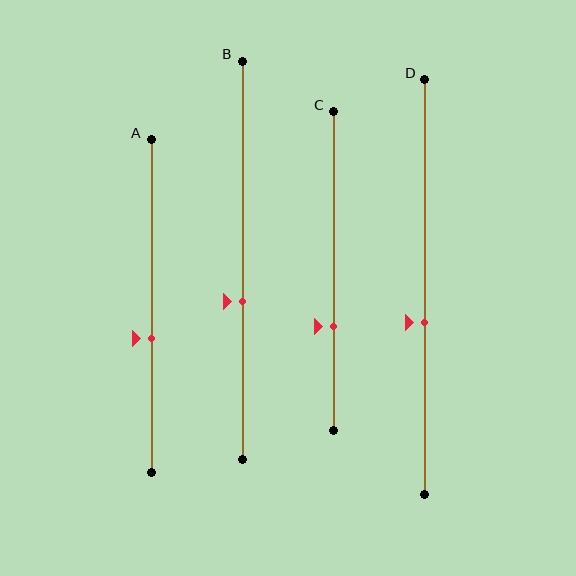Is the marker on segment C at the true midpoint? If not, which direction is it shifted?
No, the marker on segment C is shifted downward by about 17% of the segment length.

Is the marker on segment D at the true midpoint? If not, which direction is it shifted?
No, the marker on segment D is shifted downward by about 8% of the segment length.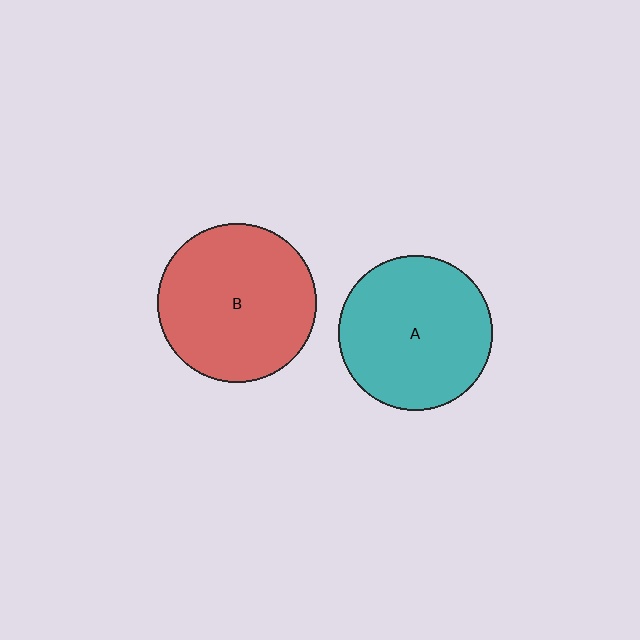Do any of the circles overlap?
No, none of the circles overlap.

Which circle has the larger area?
Circle B (red).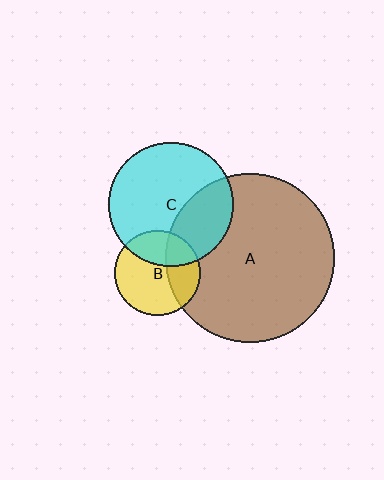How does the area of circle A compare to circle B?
Approximately 3.9 times.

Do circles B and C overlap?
Yes.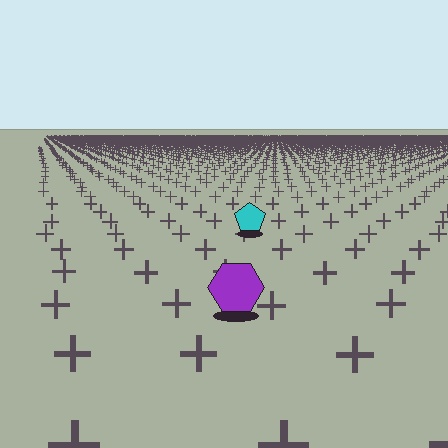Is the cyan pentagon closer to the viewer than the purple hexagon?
No. The purple hexagon is closer — you can tell from the texture gradient: the ground texture is coarser near it.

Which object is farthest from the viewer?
The cyan pentagon is farthest from the viewer. It appears smaller and the ground texture around it is denser.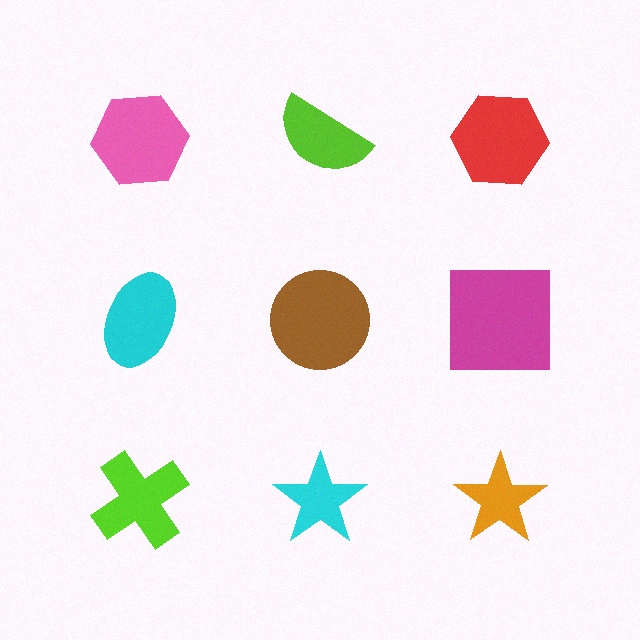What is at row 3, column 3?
An orange star.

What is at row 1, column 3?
A red hexagon.